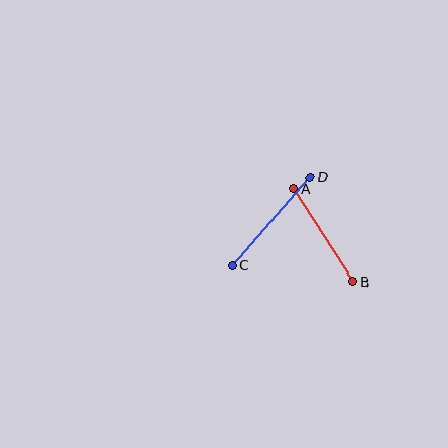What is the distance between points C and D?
The distance is approximately 118 pixels.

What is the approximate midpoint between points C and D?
The midpoint is at approximately (271, 221) pixels.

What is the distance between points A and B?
The distance is approximately 111 pixels.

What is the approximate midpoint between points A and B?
The midpoint is at approximately (324, 235) pixels.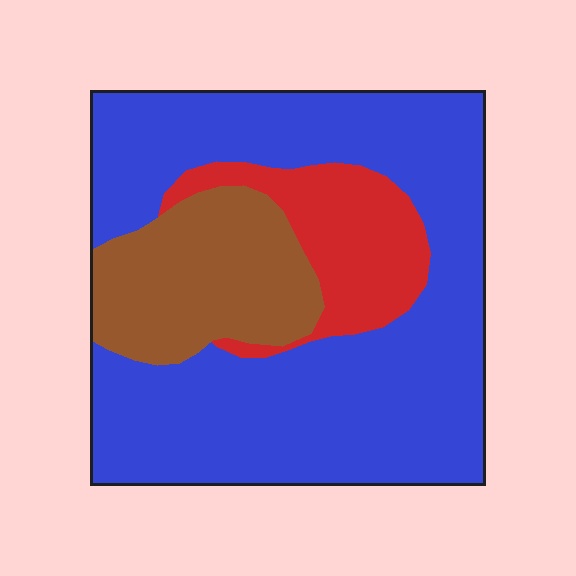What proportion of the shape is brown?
Brown covers around 20% of the shape.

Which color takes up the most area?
Blue, at roughly 65%.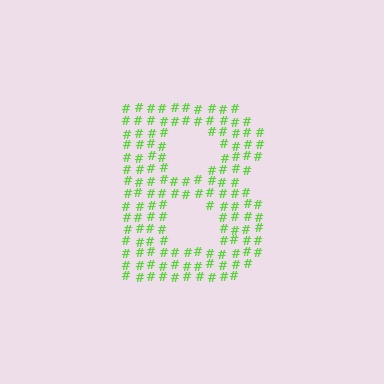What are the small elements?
The small elements are hash symbols.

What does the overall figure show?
The overall figure shows the letter B.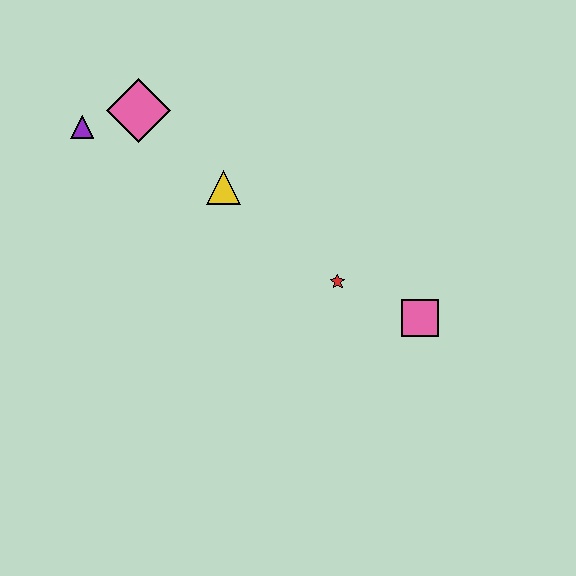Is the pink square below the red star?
Yes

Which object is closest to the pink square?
The red star is closest to the pink square.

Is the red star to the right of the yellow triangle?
Yes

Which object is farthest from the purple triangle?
The pink square is farthest from the purple triangle.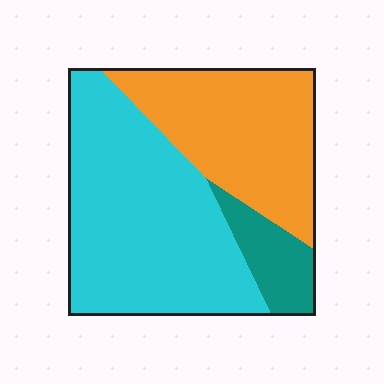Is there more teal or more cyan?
Cyan.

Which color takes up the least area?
Teal, at roughly 10%.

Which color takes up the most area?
Cyan, at roughly 55%.